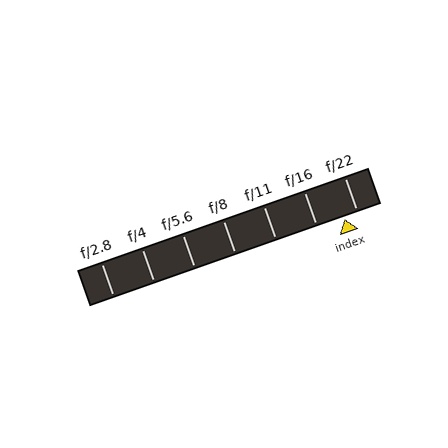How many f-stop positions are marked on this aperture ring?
There are 7 f-stop positions marked.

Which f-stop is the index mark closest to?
The index mark is closest to f/22.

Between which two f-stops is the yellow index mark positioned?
The index mark is between f/16 and f/22.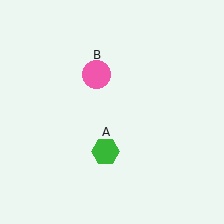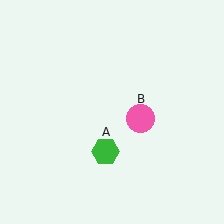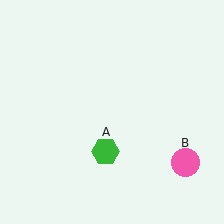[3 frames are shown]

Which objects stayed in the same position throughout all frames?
Green hexagon (object A) remained stationary.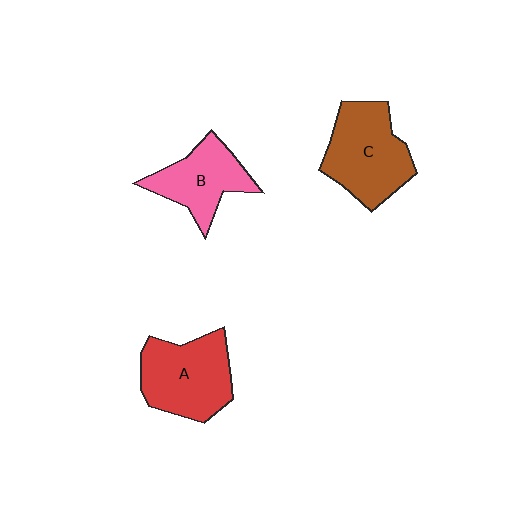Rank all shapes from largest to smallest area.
From largest to smallest: C (brown), A (red), B (pink).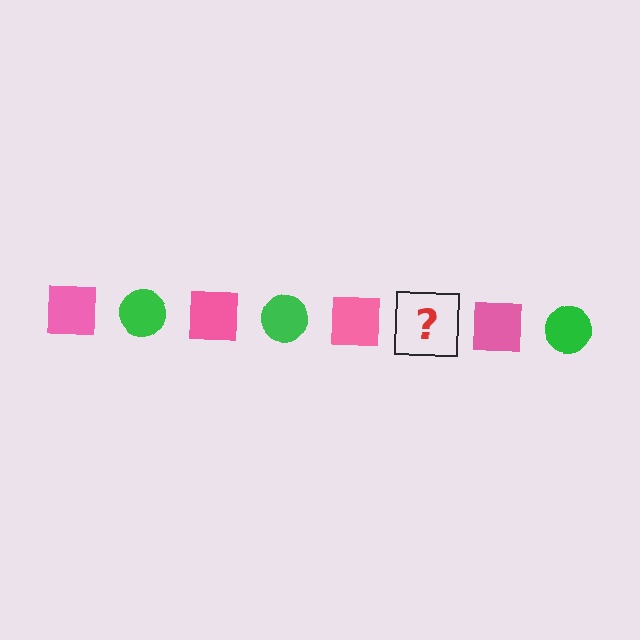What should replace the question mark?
The question mark should be replaced with a green circle.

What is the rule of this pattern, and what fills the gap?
The rule is that the pattern alternates between pink square and green circle. The gap should be filled with a green circle.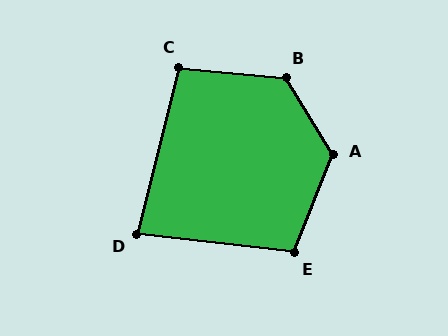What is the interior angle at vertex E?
Approximately 105 degrees (obtuse).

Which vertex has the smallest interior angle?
D, at approximately 83 degrees.